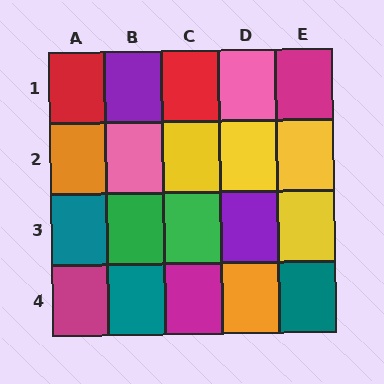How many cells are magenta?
3 cells are magenta.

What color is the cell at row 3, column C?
Green.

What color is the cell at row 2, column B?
Pink.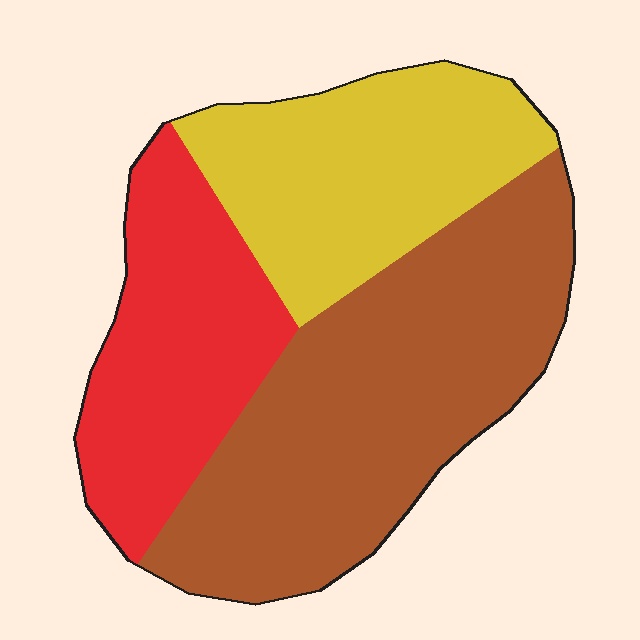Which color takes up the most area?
Brown, at roughly 45%.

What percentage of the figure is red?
Red takes up about one quarter (1/4) of the figure.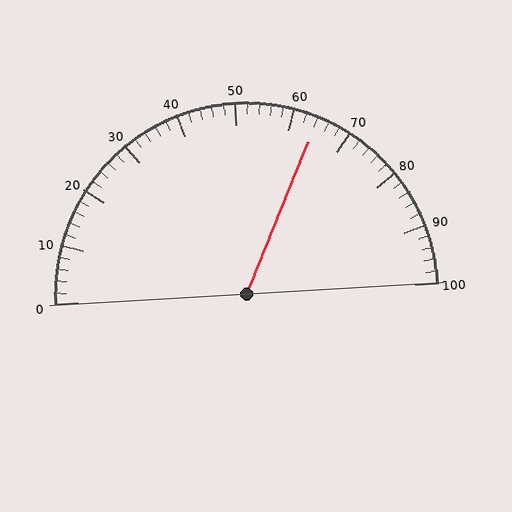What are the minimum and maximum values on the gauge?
The gauge ranges from 0 to 100.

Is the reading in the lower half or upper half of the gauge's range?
The reading is in the upper half of the range (0 to 100).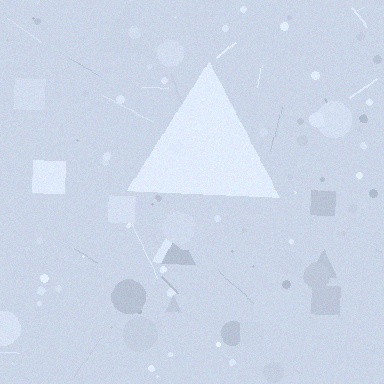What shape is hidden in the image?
A triangle is hidden in the image.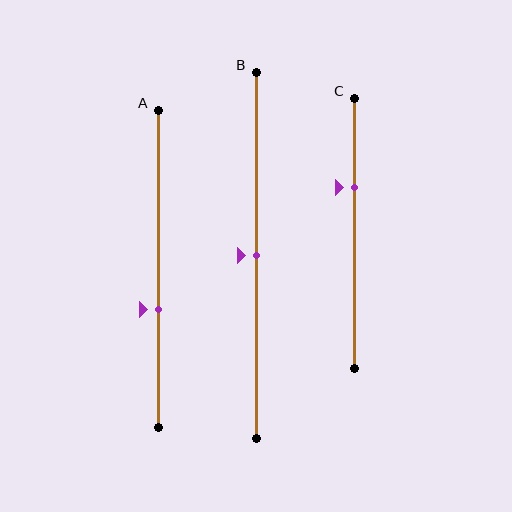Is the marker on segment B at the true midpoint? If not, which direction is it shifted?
Yes, the marker on segment B is at the true midpoint.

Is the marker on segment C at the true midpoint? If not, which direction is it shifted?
No, the marker on segment C is shifted upward by about 17% of the segment length.